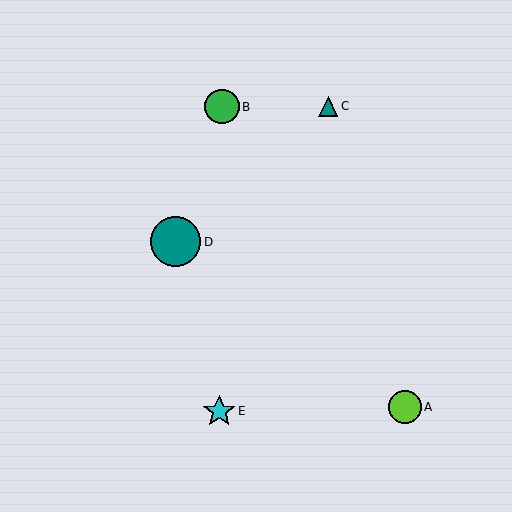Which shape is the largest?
The teal circle (labeled D) is the largest.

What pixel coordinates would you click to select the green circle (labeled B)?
Click at (222, 107) to select the green circle B.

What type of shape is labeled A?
Shape A is a lime circle.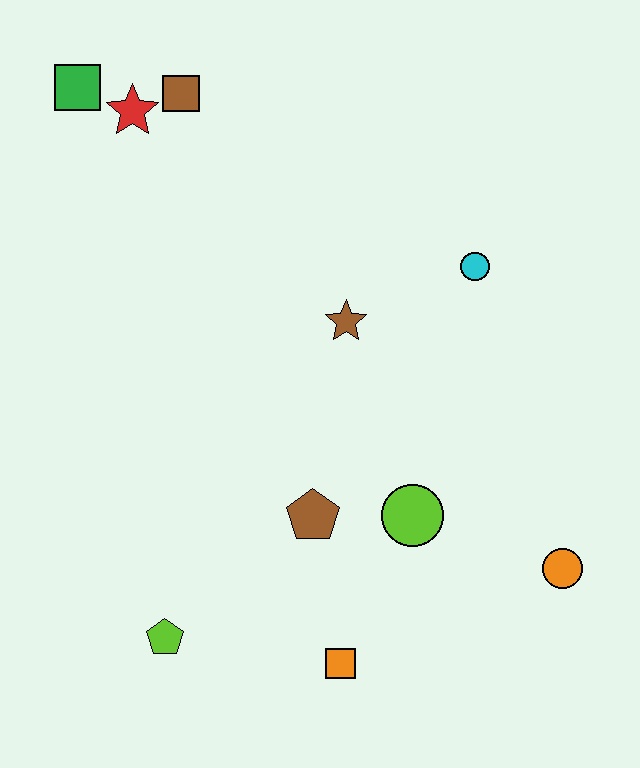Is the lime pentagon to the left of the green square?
No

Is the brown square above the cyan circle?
Yes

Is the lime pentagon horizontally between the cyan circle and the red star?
Yes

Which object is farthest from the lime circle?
The green square is farthest from the lime circle.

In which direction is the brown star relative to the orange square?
The brown star is above the orange square.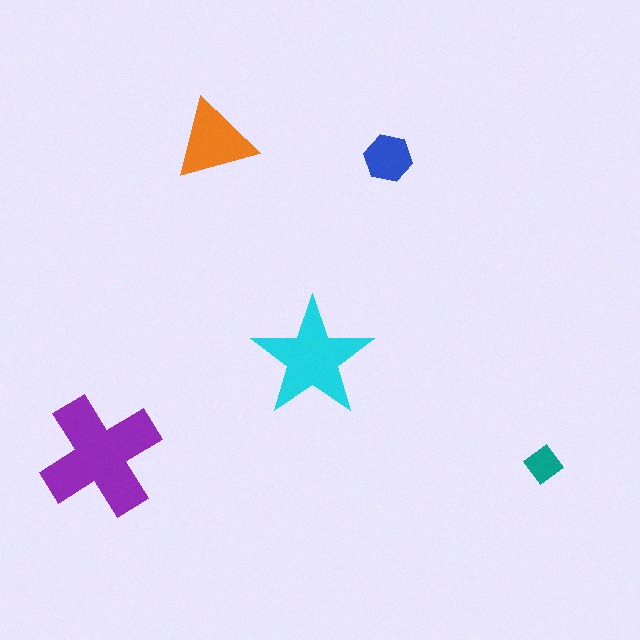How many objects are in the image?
There are 5 objects in the image.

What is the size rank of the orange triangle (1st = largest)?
3rd.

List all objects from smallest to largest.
The teal diamond, the blue hexagon, the orange triangle, the cyan star, the purple cross.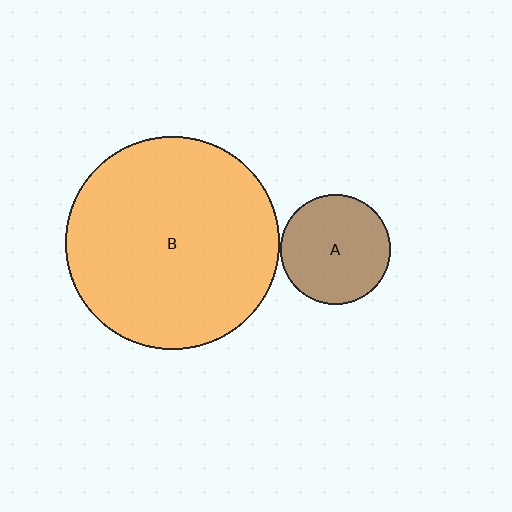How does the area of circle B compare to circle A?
Approximately 3.8 times.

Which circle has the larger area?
Circle B (orange).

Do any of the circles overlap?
No, none of the circles overlap.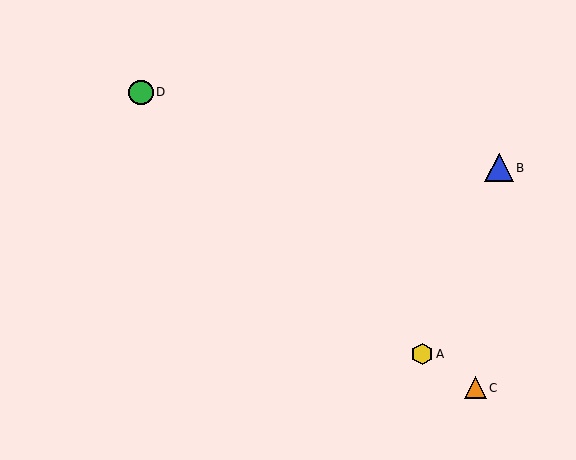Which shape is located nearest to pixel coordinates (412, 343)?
The yellow hexagon (labeled A) at (422, 354) is nearest to that location.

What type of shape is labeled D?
Shape D is a green circle.